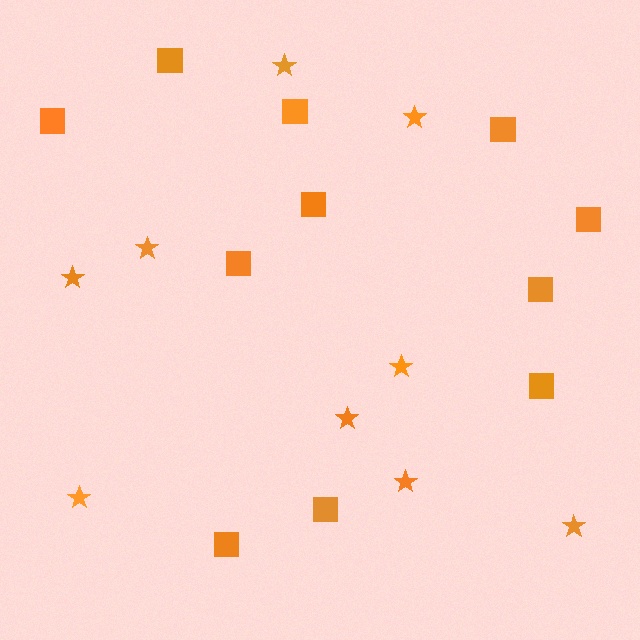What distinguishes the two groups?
There are 2 groups: one group of stars (9) and one group of squares (11).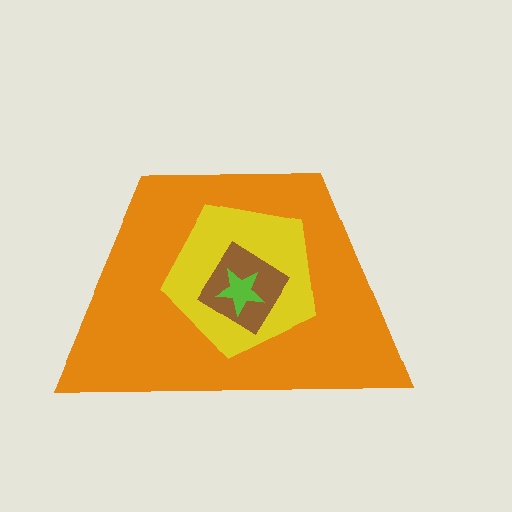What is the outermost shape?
The orange trapezoid.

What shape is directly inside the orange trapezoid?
The yellow pentagon.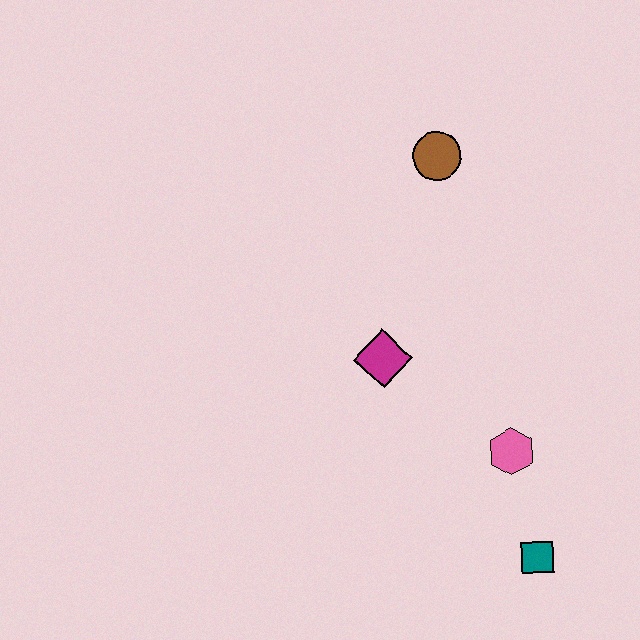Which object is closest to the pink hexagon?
The teal square is closest to the pink hexagon.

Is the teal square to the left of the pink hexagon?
No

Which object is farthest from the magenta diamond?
The teal square is farthest from the magenta diamond.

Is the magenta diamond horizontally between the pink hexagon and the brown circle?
No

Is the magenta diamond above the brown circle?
No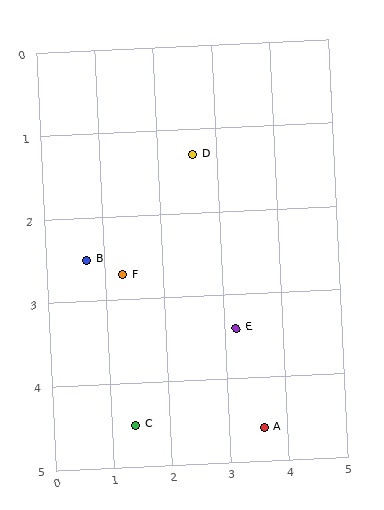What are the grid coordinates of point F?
Point F is at approximately (1.3, 2.7).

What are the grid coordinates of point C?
Point C is at approximately (1.4, 4.5).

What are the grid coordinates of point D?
Point D is at approximately (2.6, 1.3).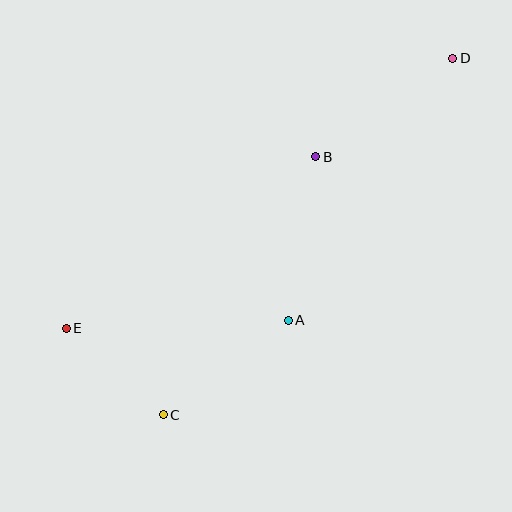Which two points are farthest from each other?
Points D and E are farthest from each other.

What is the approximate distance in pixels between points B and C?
The distance between B and C is approximately 300 pixels.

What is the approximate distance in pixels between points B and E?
The distance between B and E is approximately 303 pixels.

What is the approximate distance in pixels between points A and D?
The distance between A and D is approximately 309 pixels.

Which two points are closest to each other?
Points C and E are closest to each other.